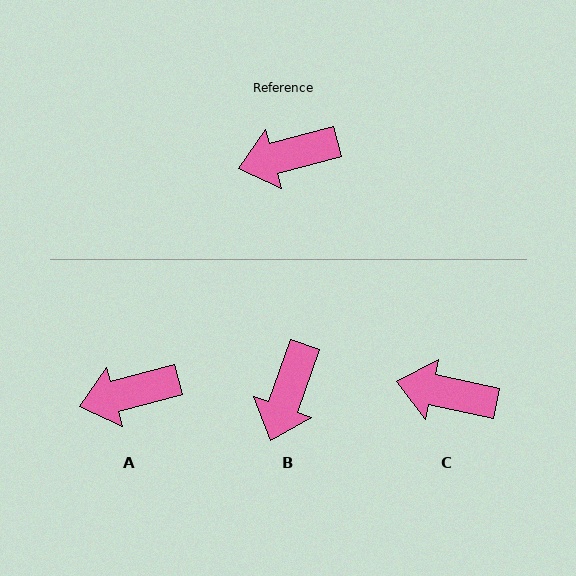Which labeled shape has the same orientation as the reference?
A.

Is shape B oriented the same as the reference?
No, it is off by about 55 degrees.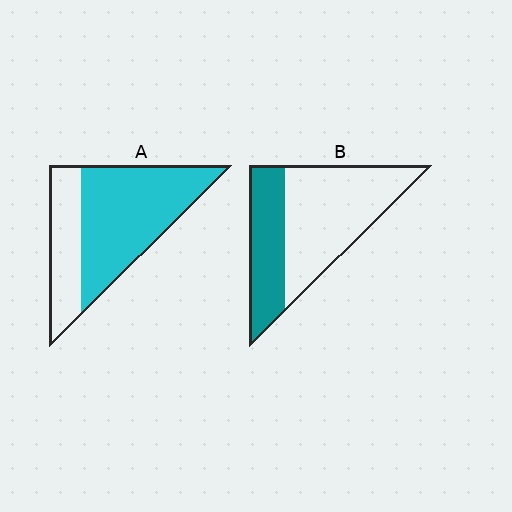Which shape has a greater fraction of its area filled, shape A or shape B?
Shape A.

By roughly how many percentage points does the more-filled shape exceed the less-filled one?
By roughly 35 percentage points (A over B).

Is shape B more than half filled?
No.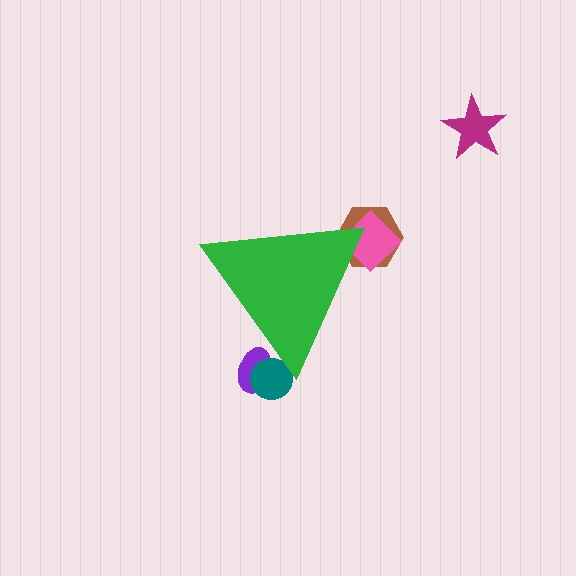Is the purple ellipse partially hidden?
Yes, the purple ellipse is partially hidden behind the green triangle.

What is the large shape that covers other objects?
A green triangle.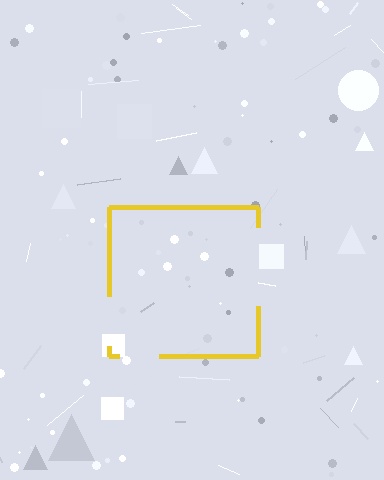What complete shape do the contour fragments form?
The contour fragments form a square.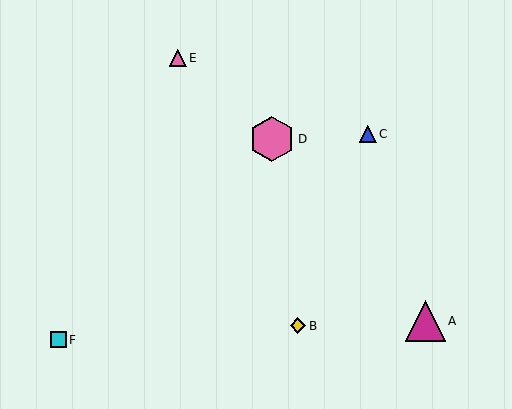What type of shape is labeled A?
Shape A is a magenta triangle.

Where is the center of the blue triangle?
The center of the blue triangle is at (368, 134).